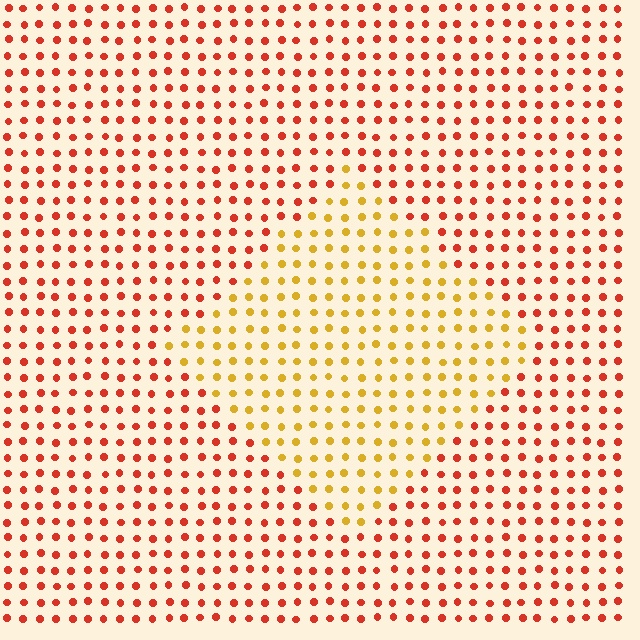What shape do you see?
I see a diamond.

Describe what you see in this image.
The image is filled with small red elements in a uniform arrangement. A diamond-shaped region is visible where the elements are tinted to a slightly different hue, forming a subtle color boundary.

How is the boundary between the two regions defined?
The boundary is defined purely by a slight shift in hue (about 42 degrees). Spacing, size, and orientation are identical on both sides.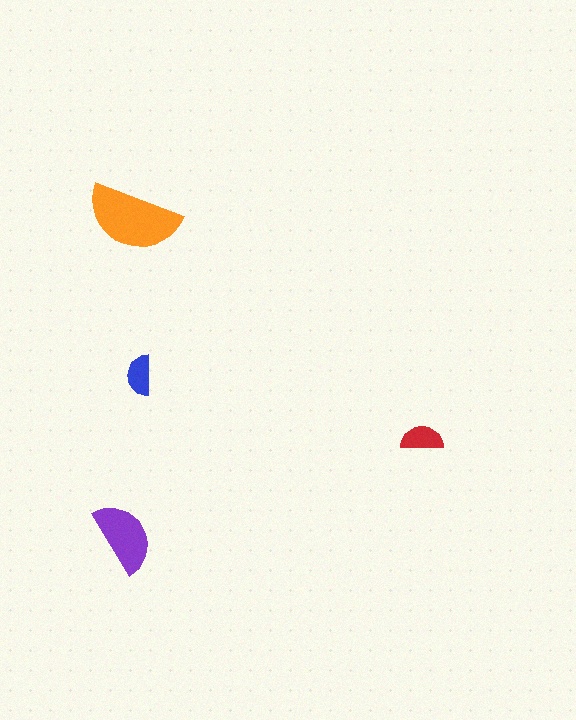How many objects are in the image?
There are 4 objects in the image.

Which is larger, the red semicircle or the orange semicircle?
The orange one.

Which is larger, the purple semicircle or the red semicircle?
The purple one.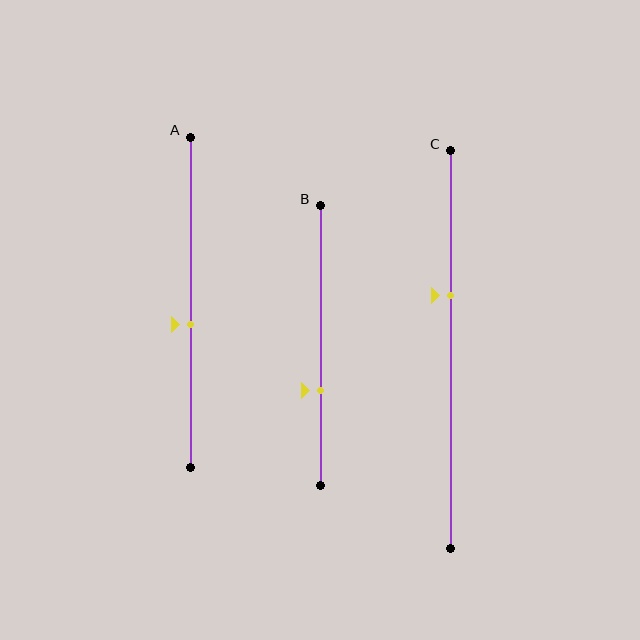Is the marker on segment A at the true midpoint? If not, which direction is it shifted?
No, the marker on segment A is shifted downward by about 7% of the segment length.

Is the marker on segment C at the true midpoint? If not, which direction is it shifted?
No, the marker on segment C is shifted upward by about 14% of the segment length.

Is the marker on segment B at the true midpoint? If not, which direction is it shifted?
No, the marker on segment B is shifted downward by about 16% of the segment length.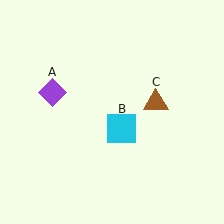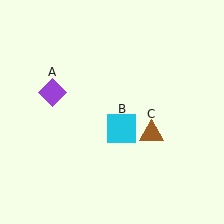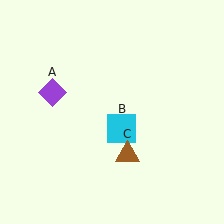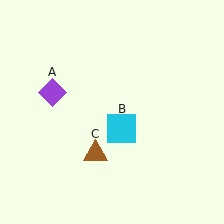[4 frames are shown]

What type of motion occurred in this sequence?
The brown triangle (object C) rotated clockwise around the center of the scene.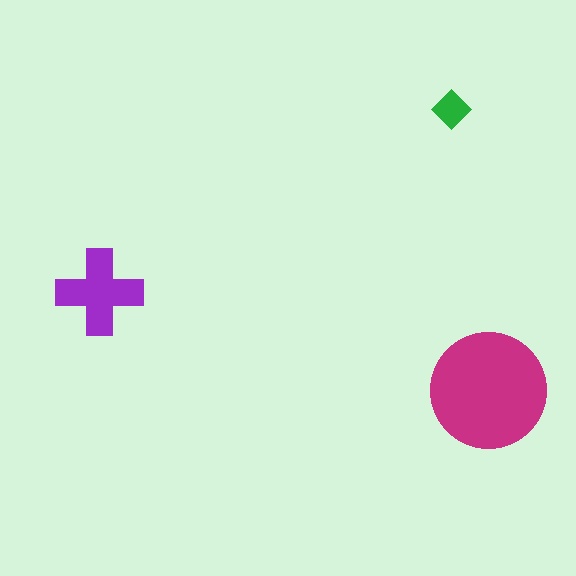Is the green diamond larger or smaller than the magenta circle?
Smaller.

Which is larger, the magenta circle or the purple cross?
The magenta circle.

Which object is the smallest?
The green diamond.